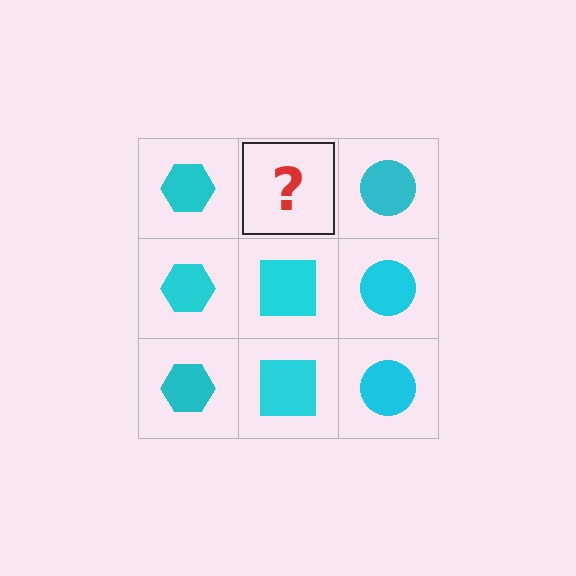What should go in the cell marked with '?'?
The missing cell should contain a cyan square.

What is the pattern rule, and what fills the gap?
The rule is that each column has a consistent shape. The gap should be filled with a cyan square.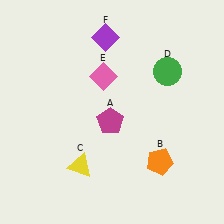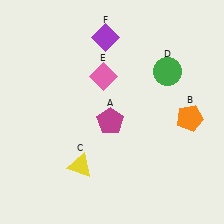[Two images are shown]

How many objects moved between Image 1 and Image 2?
1 object moved between the two images.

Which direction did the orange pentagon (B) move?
The orange pentagon (B) moved up.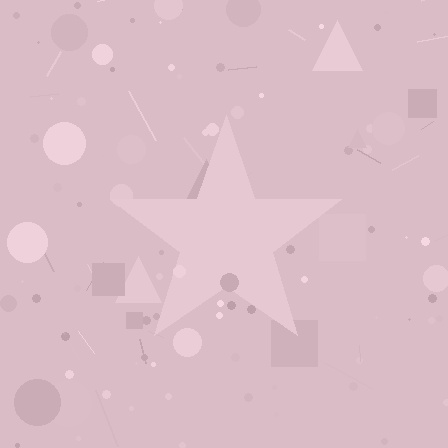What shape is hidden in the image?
A star is hidden in the image.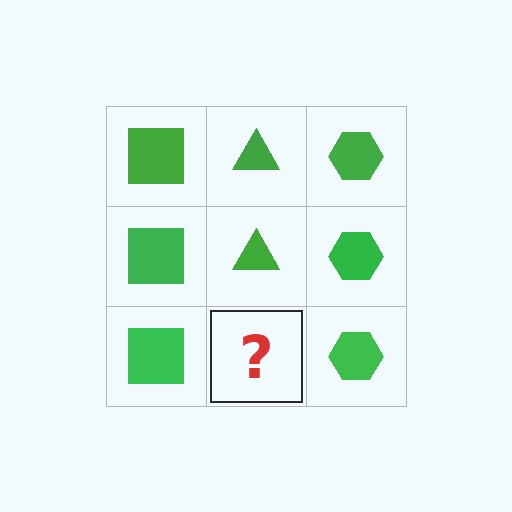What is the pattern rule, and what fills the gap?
The rule is that each column has a consistent shape. The gap should be filled with a green triangle.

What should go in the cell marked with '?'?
The missing cell should contain a green triangle.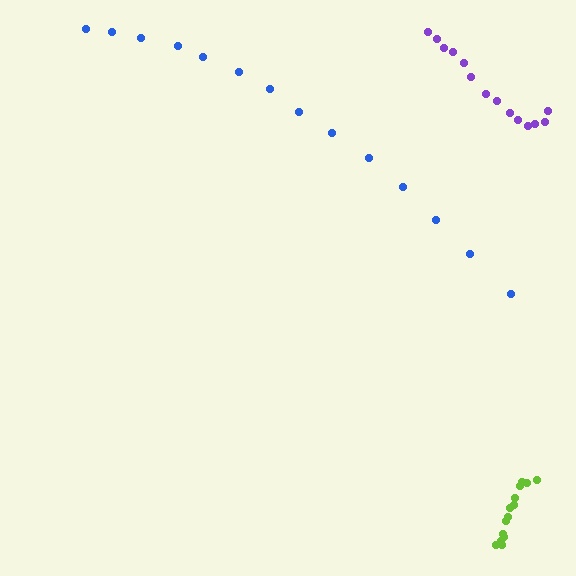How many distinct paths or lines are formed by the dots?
There are 3 distinct paths.